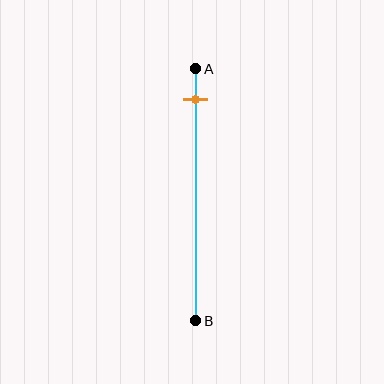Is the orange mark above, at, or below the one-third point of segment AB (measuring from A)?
The orange mark is above the one-third point of segment AB.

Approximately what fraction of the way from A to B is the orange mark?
The orange mark is approximately 10% of the way from A to B.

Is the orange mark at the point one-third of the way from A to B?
No, the mark is at about 10% from A, not at the 33% one-third point.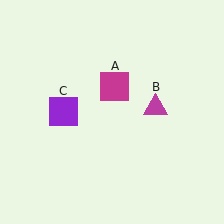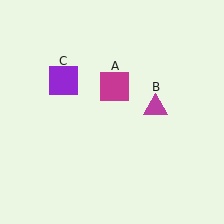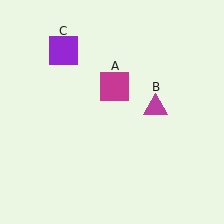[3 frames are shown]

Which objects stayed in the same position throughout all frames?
Magenta square (object A) and magenta triangle (object B) remained stationary.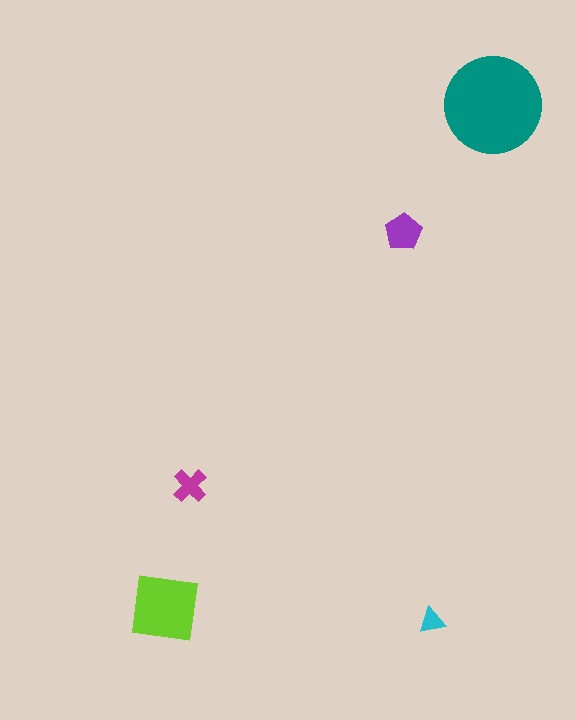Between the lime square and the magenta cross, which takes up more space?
The lime square.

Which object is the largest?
The teal circle.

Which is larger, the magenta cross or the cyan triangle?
The magenta cross.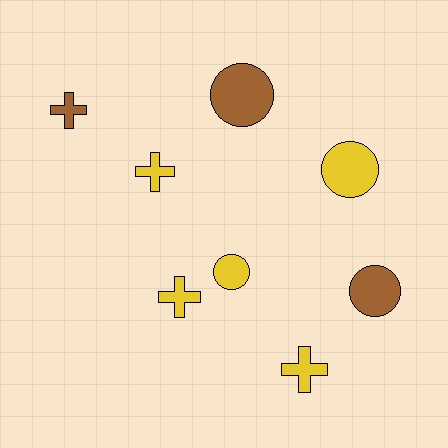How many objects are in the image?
There are 8 objects.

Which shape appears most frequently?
Cross, with 4 objects.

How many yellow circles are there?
There are 2 yellow circles.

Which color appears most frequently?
Yellow, with 5 objects.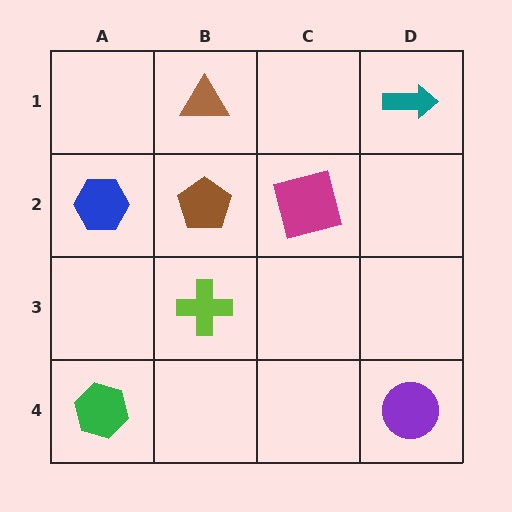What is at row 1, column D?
A teal arrow.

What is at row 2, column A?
A blue hexagon.